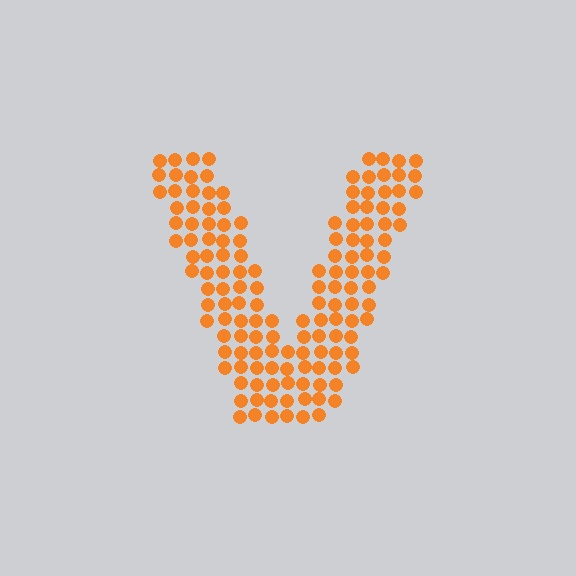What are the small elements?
The small elements are circles.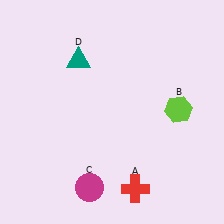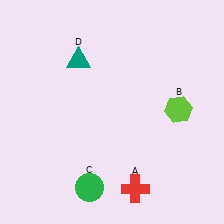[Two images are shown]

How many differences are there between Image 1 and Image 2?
There is 1 difference between the two images.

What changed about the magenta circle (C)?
In Image 1, C is magenta. In Image 2, it changed to green.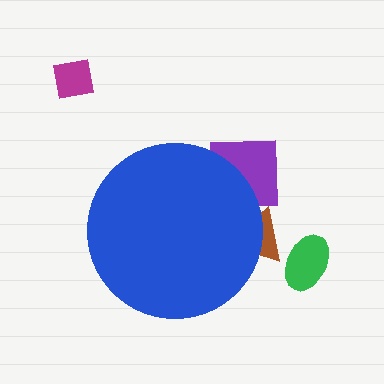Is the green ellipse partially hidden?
No, the green ellipse is fully visible.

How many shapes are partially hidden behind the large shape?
2 shapes are partially hidden.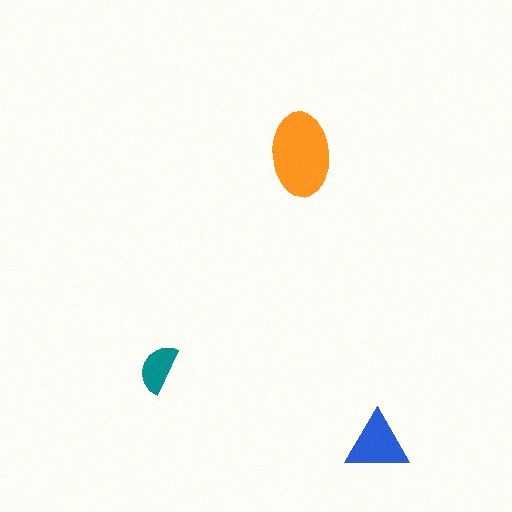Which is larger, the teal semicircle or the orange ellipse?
The orange ellipse.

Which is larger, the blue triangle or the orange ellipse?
The orange ellipse.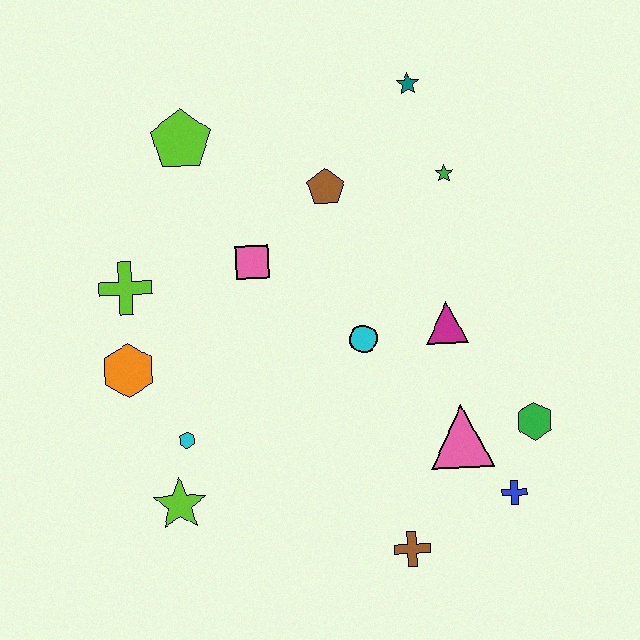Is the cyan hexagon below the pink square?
Yes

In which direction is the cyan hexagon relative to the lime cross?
The cyan hexagon is below the lime cross.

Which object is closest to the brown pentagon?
The pink square is closest to the brown pentagon.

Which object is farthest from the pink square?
The blue cross is farthest from the pink square.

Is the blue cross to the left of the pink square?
No